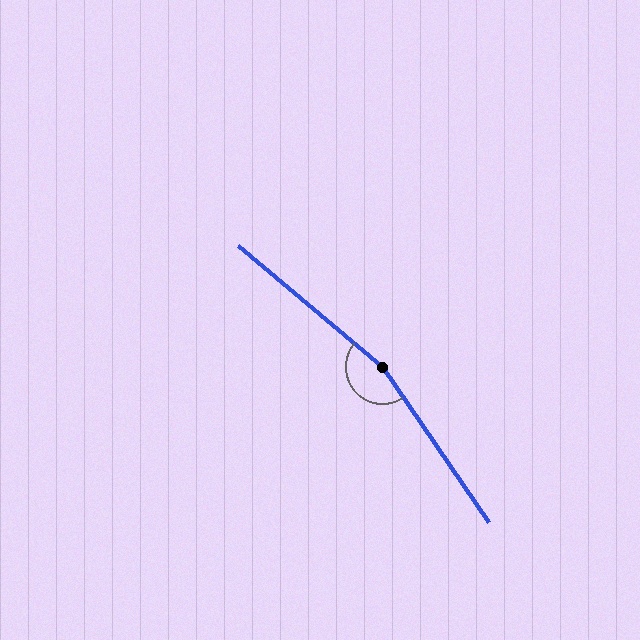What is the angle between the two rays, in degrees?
Approximately 164 degrees.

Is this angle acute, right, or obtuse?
It is obtuse.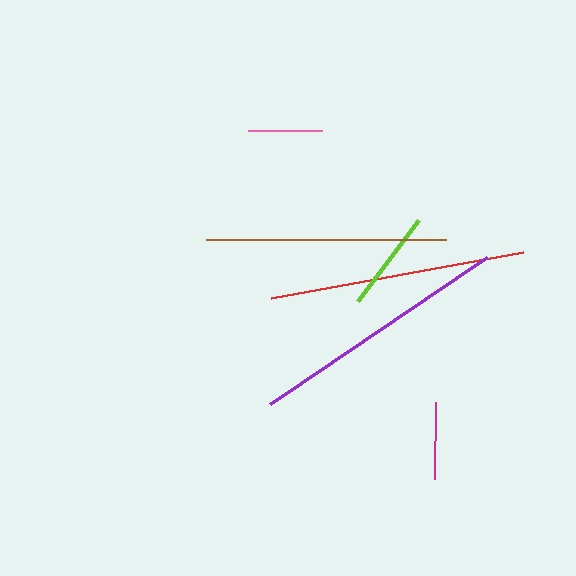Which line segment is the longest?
The purple line is the longest at approximately 262 pixels.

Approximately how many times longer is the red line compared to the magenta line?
The red line is approximately 3.3 times the length of the magenta line.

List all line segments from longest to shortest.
From longest to shortest: purple, red, brown, lime, magenta, pink.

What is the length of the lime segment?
The lime segment is approximately 101 pixels long.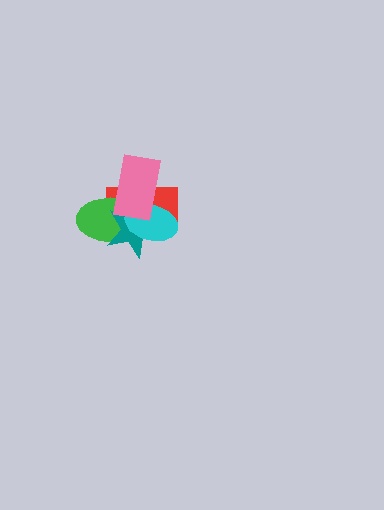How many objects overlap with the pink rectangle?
4 objects overlap with the pink rectangle.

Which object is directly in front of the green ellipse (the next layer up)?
The teal star is directly in front of the green ellipse.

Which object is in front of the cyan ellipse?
The pink rectangle is in front of the cyan ellipse.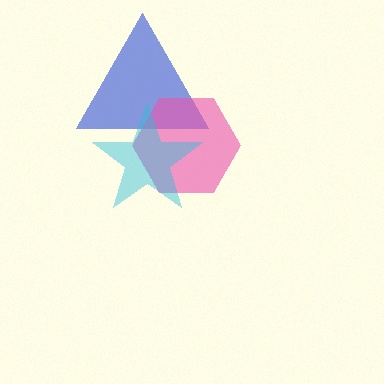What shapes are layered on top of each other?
The layered shapes are: a blue triangle, a pink hexagon, a cyan star.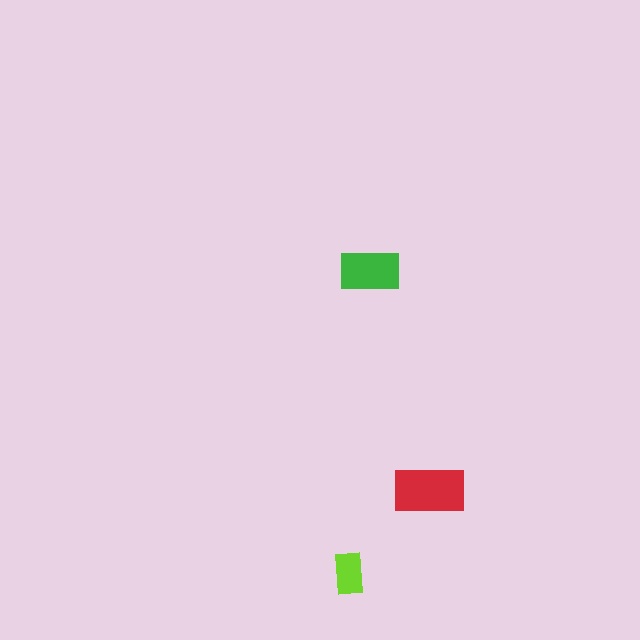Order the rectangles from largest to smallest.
the red one, the green one, the lime one.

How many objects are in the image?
There are 3 objects in the image.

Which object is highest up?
The green rectangle is topmost.